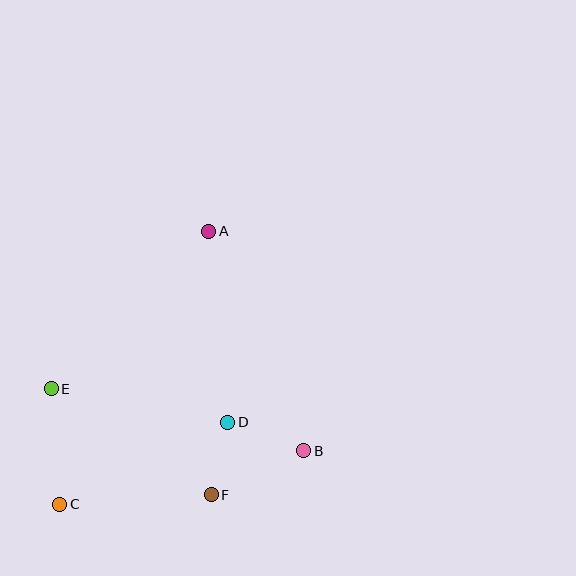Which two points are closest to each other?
Points D and F are closest to each other.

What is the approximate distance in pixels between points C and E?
The distance between C and E is approximately 116 pixels.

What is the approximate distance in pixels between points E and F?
The distance between E and F is approximately 192 pixels.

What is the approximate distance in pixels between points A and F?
The distance between A and F is approximately 264 pixels.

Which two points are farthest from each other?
Points A and C are farthest from each other.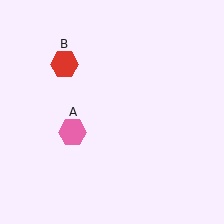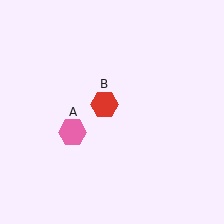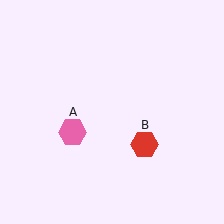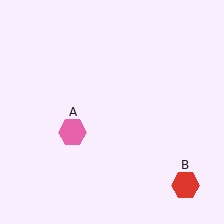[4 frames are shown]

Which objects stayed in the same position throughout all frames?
Pink hexagon (object A) remained stationary.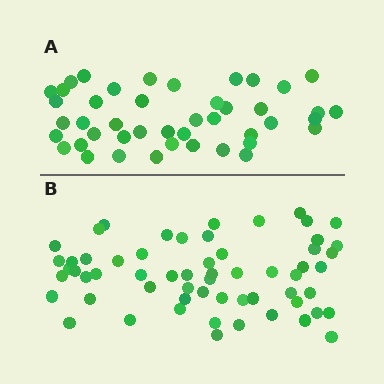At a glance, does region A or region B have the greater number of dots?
Region B (the bottom region) has more dots.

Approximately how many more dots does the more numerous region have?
Region B has approximately 15 more dots than region A.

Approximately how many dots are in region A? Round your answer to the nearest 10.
About 40 dots. (The exact count is 44, which rounds to 40.)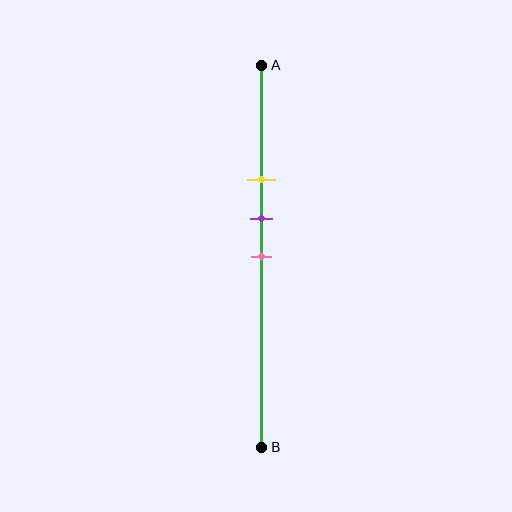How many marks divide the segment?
There are 3 marks dividing the segment.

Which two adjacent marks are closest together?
The purple and pink marks are the closest adjacent pair.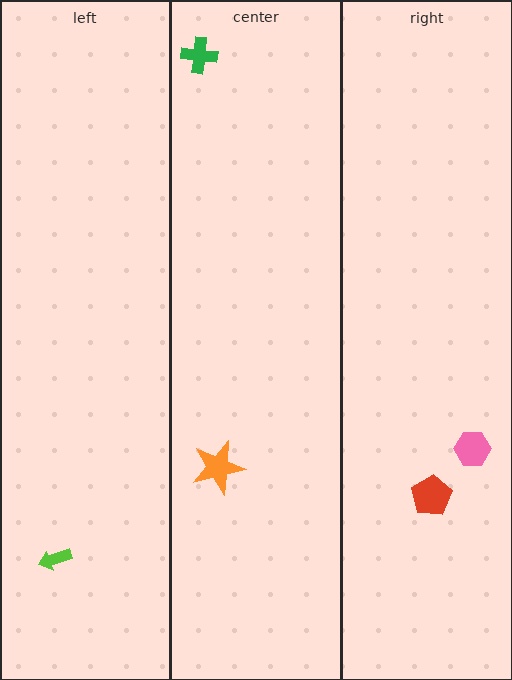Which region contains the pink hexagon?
The right region.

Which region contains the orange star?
The center region.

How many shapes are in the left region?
1.